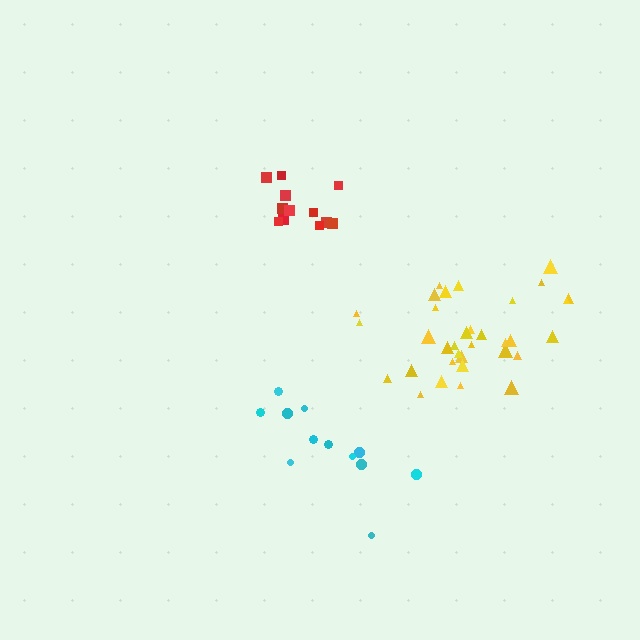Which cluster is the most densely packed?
Red.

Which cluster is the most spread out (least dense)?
Cyan.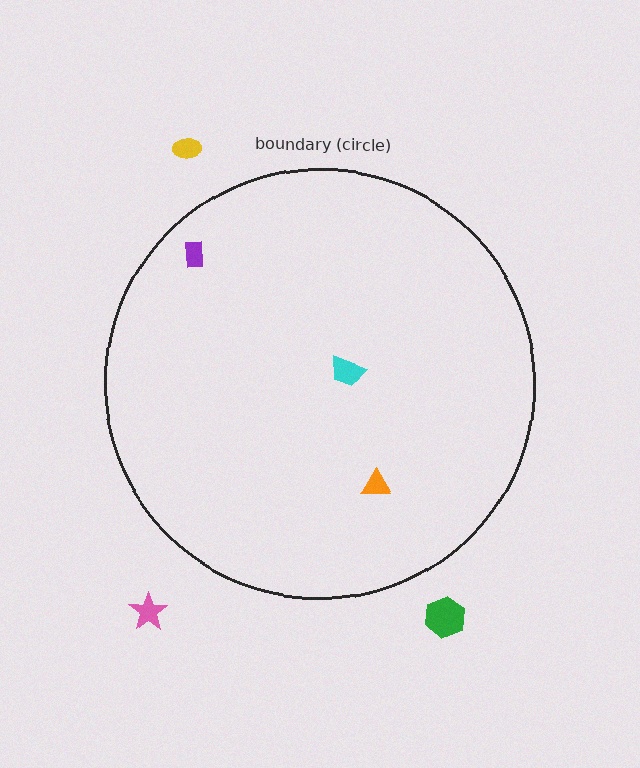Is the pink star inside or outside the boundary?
Outside.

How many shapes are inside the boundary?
3 inside, 3 outside.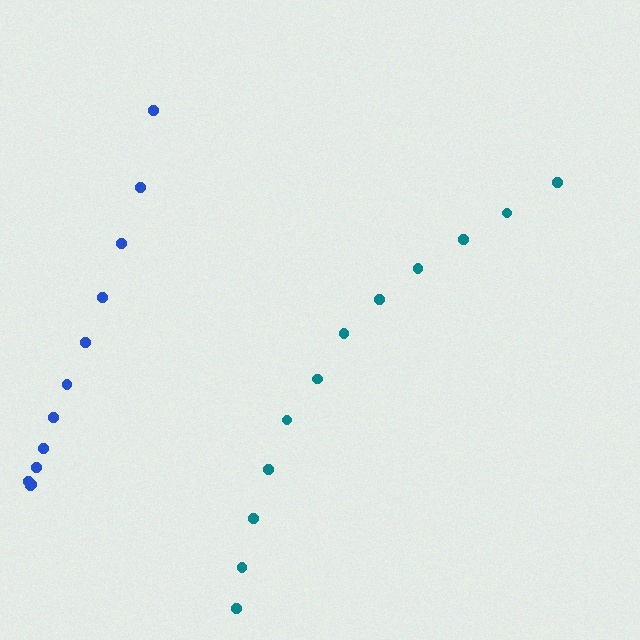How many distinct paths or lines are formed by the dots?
There are 2 distinct paths.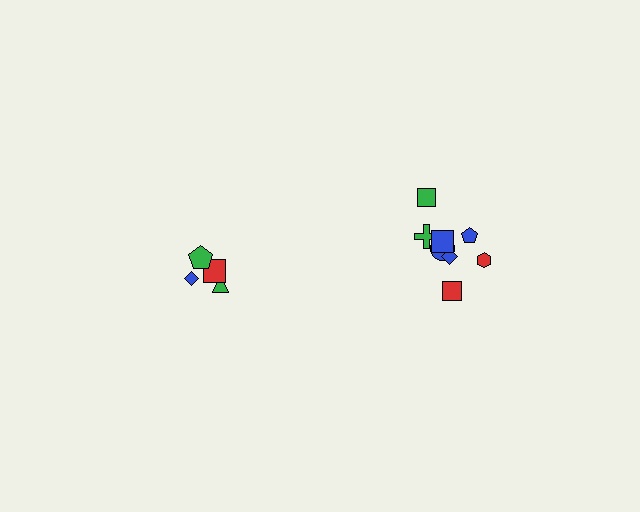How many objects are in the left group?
There are 5 objects.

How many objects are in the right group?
There are 8 objects.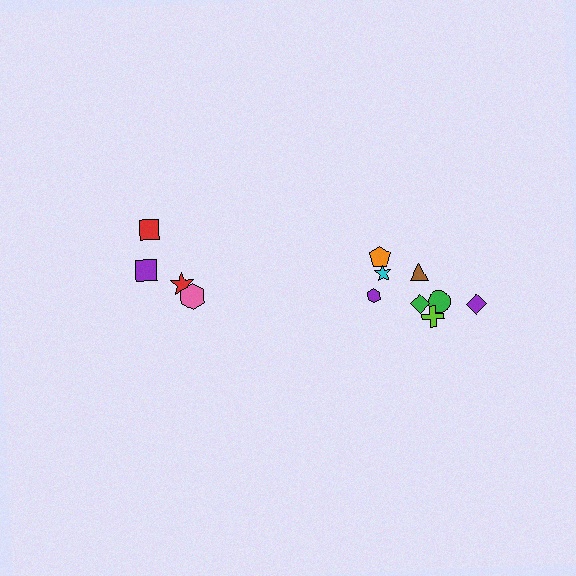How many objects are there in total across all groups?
There are 12 objects.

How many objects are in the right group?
There are 8 objects.